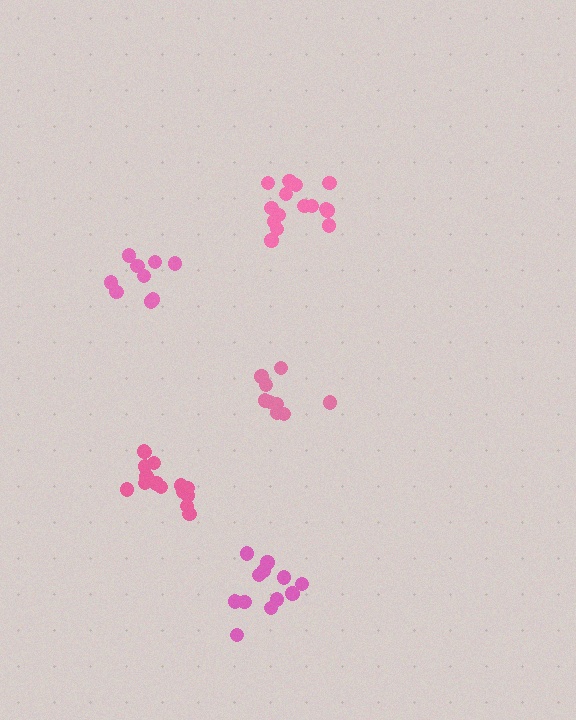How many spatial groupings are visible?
There are 5 spatial groupings.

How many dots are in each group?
Group 1: 15 dots, Group 2: 9 dots, Group 3: 9 dots, Group 4: 12 dots, Group 5: 15 dots (60 total).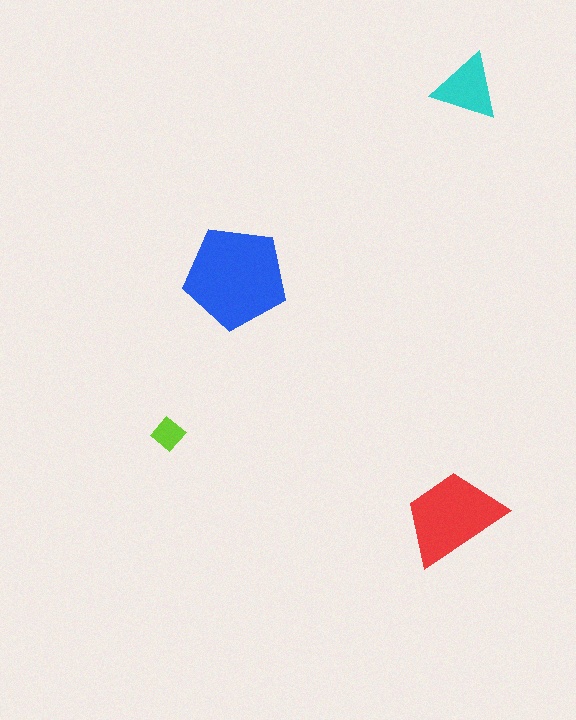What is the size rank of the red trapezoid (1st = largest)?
2nd.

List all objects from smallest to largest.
The lime diamond, the cyan triangle, the red trapezoid, the blue pentagon.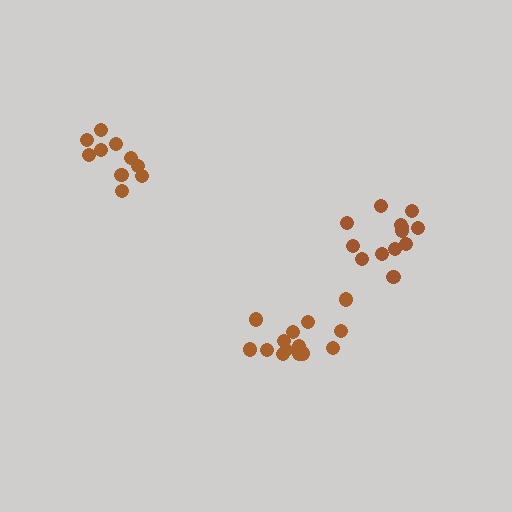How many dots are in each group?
Group 1: 14 dots, Group 2: 11 dots, Group 3: 13 dots (38 total).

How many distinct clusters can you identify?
There are 3 distinct clusters.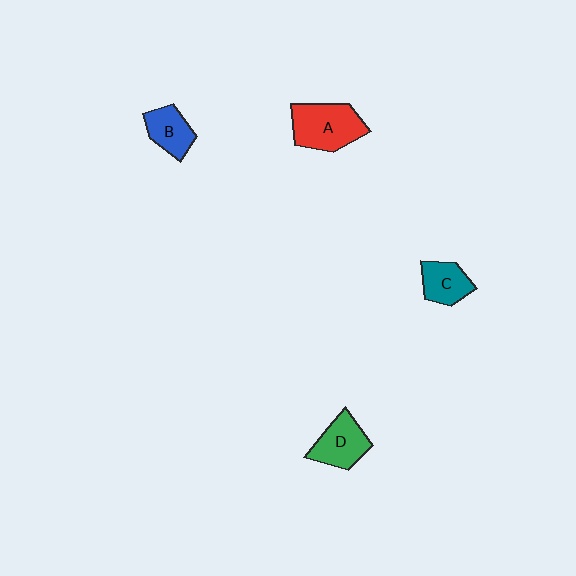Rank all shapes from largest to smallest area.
From largest to smallest: A (red), D (green), B (blue), C (teal).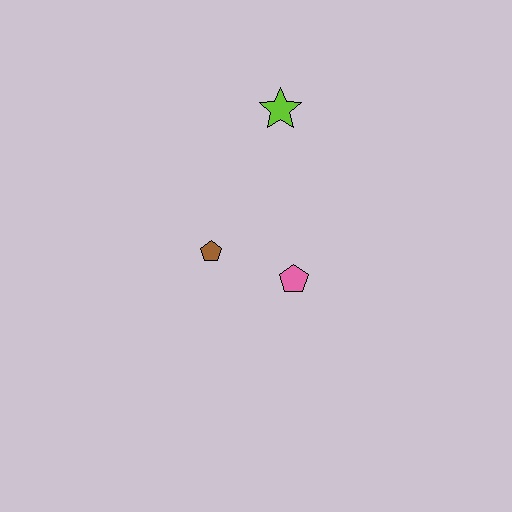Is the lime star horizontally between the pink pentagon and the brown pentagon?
Yes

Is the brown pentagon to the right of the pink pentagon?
No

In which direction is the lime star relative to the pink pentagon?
The lime star is above the pink pentagon.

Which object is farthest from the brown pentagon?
The lime star is farthest from the brown pentagon.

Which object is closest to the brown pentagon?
The pink pentagon is closest to the brown pentagon.